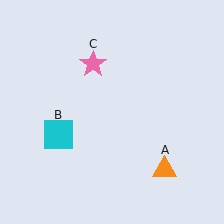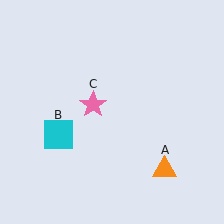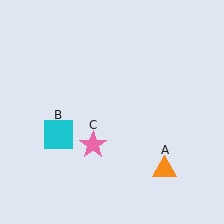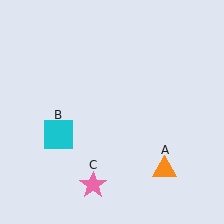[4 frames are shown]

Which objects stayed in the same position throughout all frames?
Orange triangle (object A) and cyan square (object B) remained stationary.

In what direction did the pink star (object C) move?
The pink star (object C) moved down.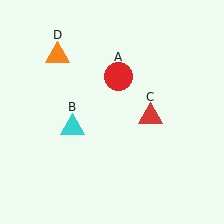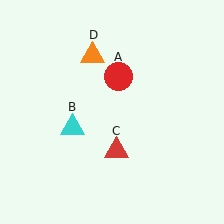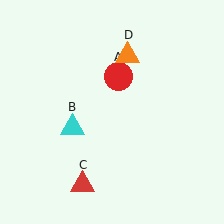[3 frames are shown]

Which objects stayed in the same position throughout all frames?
Red circle (object A) and cyan triangle (object B) remained stationary.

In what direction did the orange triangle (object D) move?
The orange triangle (object D) moved right.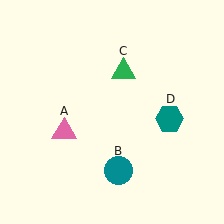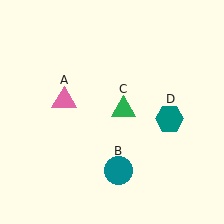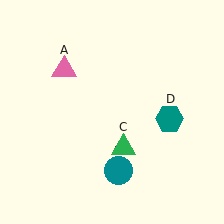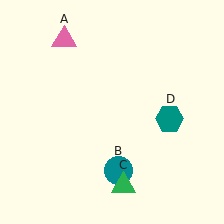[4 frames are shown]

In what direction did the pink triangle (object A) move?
The pink triangle (object A) moved up.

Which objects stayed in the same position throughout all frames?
Teal circle (object B) and teal hexagon (object D) remained stationary.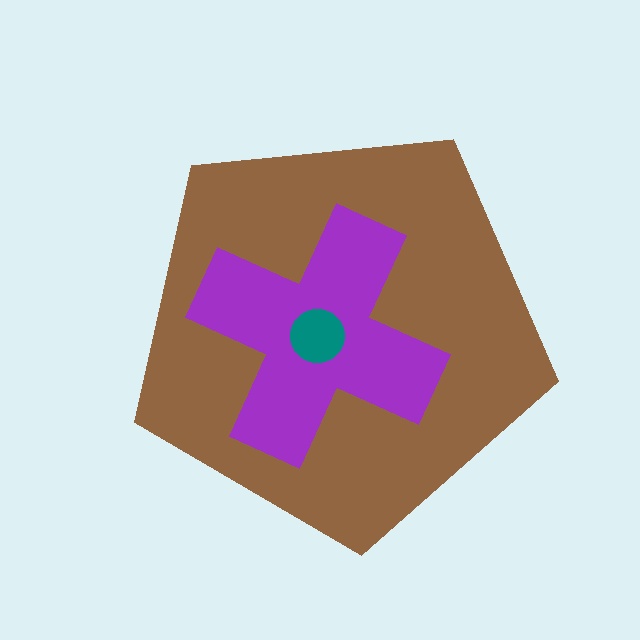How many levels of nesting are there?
3.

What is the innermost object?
The teal circle.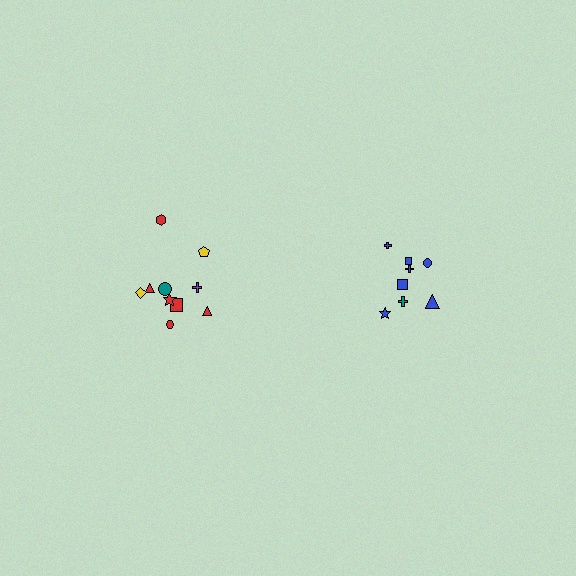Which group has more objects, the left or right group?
The left group.